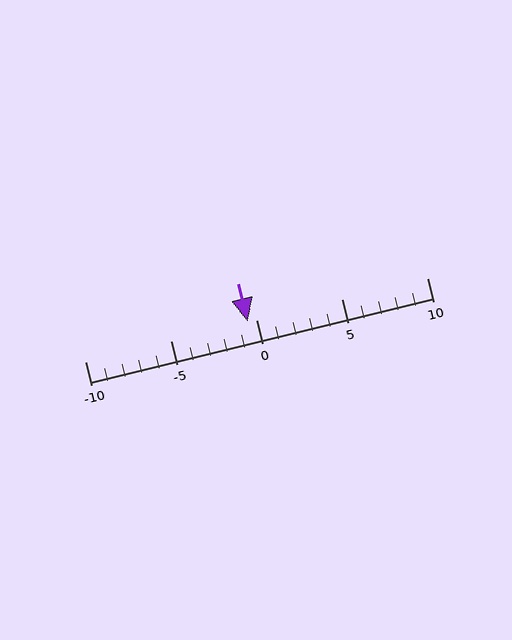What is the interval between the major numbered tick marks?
The major tick marks are spaced 5 units apart.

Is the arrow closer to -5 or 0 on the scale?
The arrow is closer to 0.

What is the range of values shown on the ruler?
The ruler shows values from -10 to 10.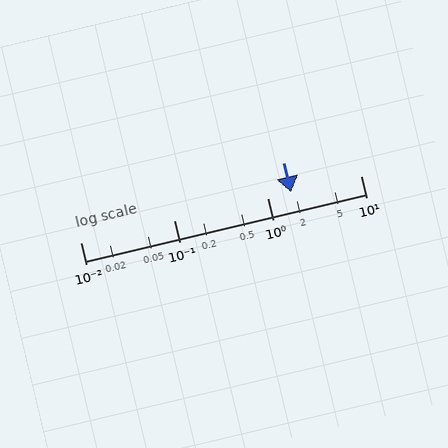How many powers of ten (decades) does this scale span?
The scale spans 3 decades, from 0.01 to 10.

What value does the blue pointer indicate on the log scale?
The pointer indicates approximately 1.8.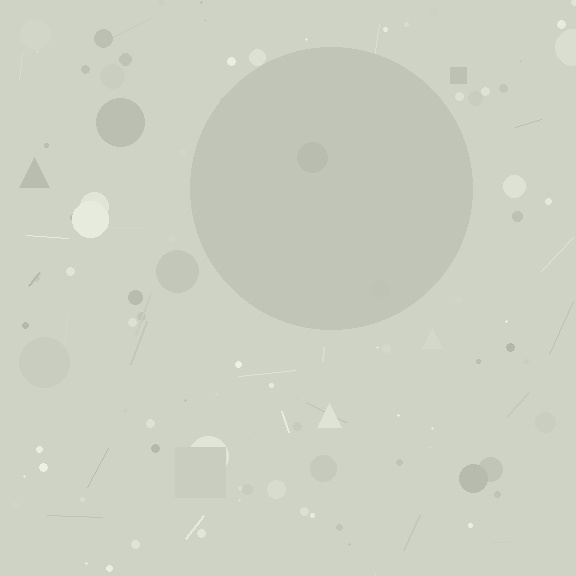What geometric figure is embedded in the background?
A circle is embedded in the background.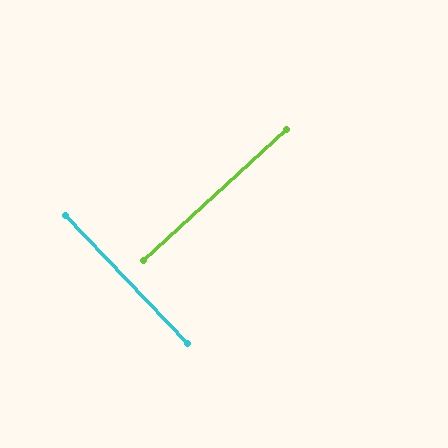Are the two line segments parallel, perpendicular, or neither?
Perpendicular — they meet at approximately 89°.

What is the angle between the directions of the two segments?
Approximately 89 degrees.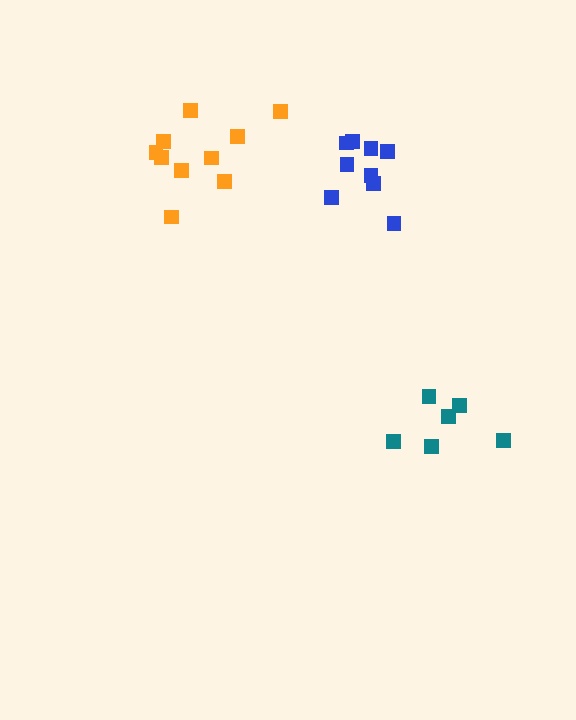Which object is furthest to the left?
The orange cluster is leftmost.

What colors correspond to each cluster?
The clusters are colored: orange, teal, blue.